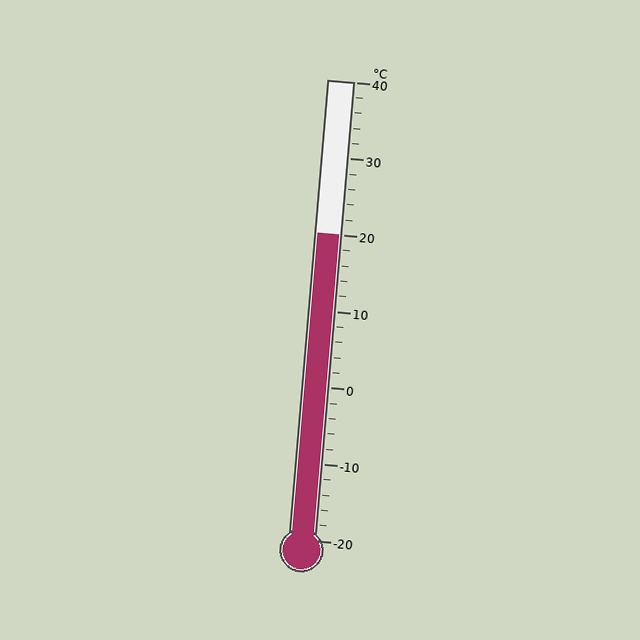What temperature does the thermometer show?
The thermometer shows approximately 20°C.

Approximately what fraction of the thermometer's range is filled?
The thermometer is filled to approximately 65% of its range.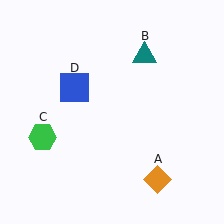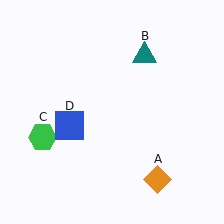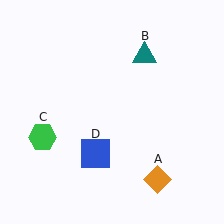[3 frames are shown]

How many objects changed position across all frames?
1 object changed position: blue square (object D).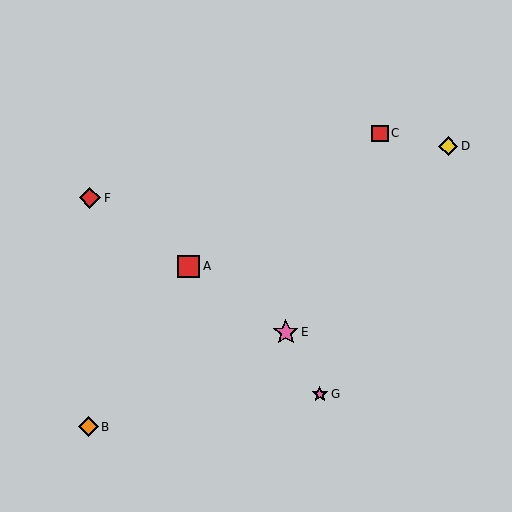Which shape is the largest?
The pink star (labeled E) is the largest.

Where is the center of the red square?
The center of the red square is at (189, 266).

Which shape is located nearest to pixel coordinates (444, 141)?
The yellow diamond (labeled D) at (448, 146) is nearest to that location.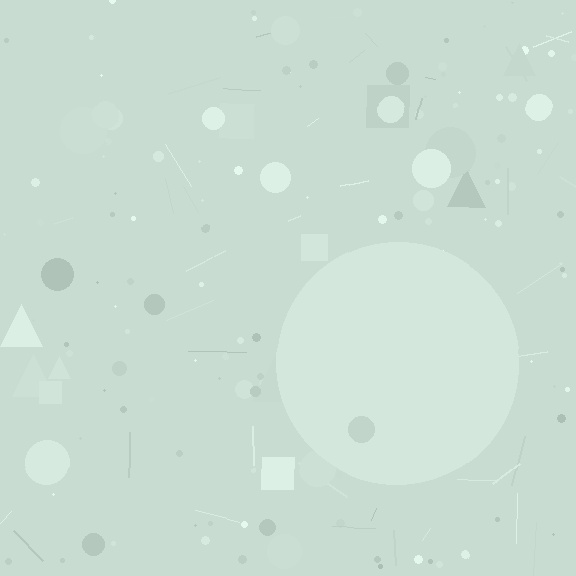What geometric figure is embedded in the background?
A circle is embedded in the background.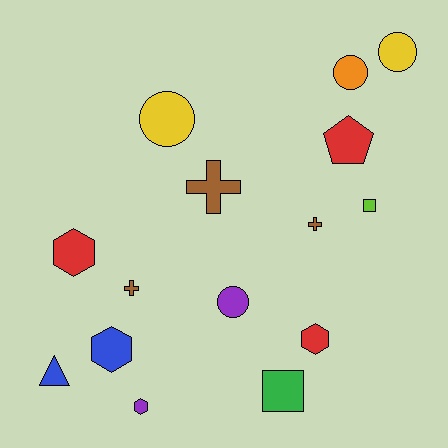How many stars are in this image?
There are no stars.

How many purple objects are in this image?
There are 2 purple objects.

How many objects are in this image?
There are 15 objects.